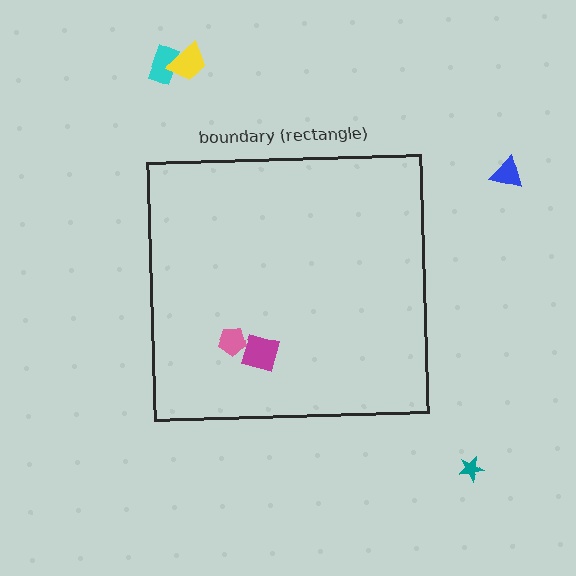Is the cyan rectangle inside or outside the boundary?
Outside.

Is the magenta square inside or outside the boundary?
Inside.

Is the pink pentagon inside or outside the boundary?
Inside.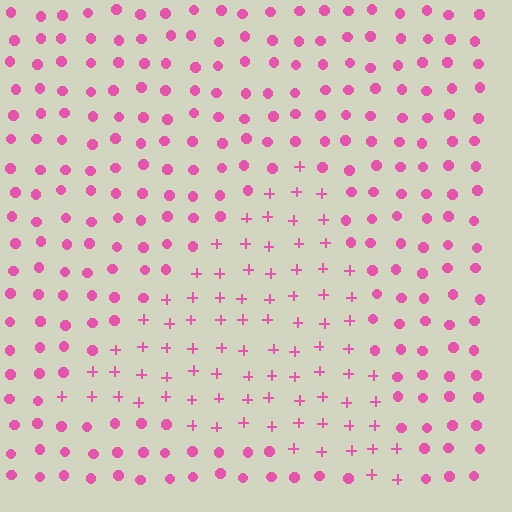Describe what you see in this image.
The image is filled with small pink elements arranged in a uniform grid. A triangle-shaped region contains plus signs, while the surrounding area contains circles. The boundary is defined purely by the change in element shape.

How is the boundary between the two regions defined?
The boundary is defined by a change in element shape: plus signs inside vs. circles outside. All elements share the same color and spacing.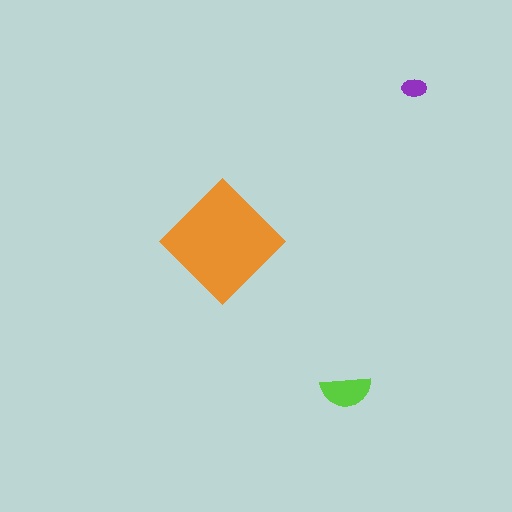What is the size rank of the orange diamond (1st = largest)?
1st.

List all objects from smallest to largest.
The purple ellipse, the lime semicircle, the orange diamond.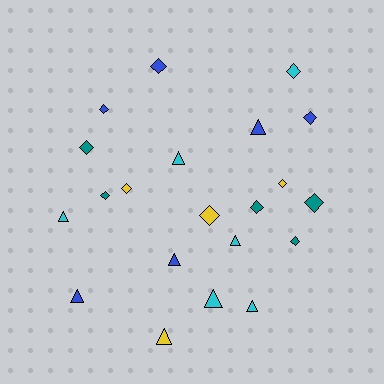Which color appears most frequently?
Cyan, with 6 objects.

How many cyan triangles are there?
There are 5 cyan triangles.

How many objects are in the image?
There are 21 objects.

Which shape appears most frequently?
Diamond, with 12 objects.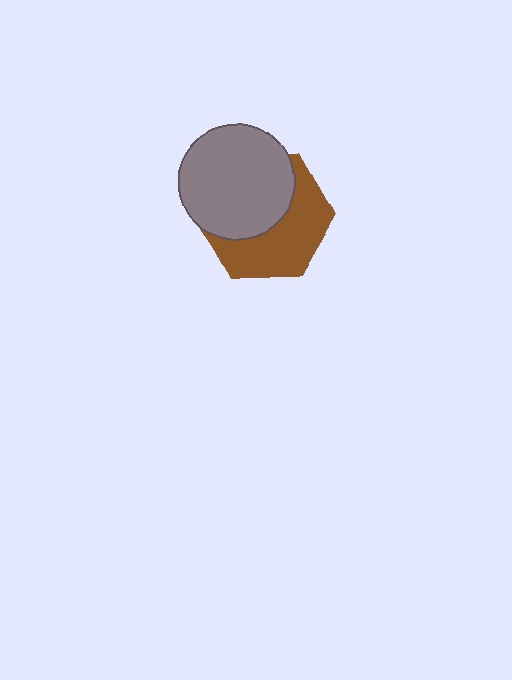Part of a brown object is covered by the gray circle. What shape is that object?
It is a hexagon.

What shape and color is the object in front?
The object in front is a gray circle.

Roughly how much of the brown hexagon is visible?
About half of it is visible (roughly 50%).